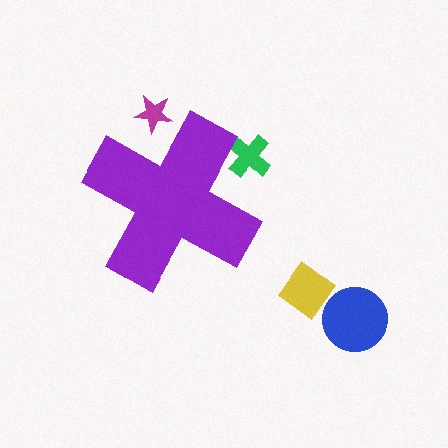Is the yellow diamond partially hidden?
No, the yellow diamond is fully visible.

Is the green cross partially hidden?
Yes, the green cross is partially hidden behind the purple cross.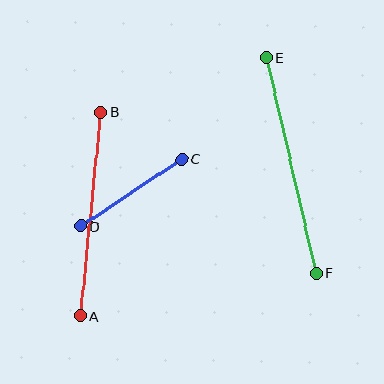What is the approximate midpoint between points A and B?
The midpoint is at approximately (91, 214) pixels.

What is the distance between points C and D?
The distance is approximately 122 pixels.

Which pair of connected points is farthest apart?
Points E and F are farthest apart.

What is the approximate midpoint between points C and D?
The midpoint is at approximately (131, 193) pixels.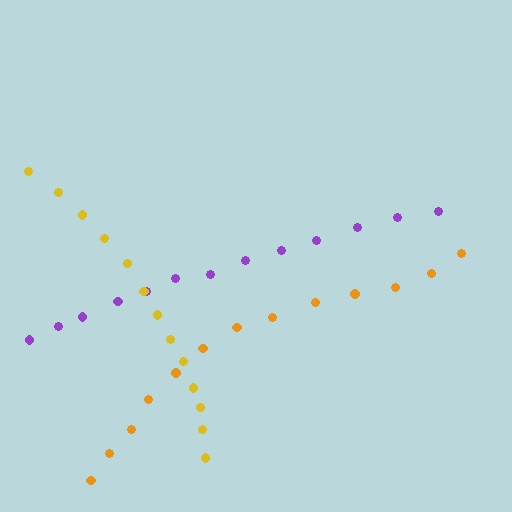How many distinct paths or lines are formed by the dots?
There are 3 distinct paths.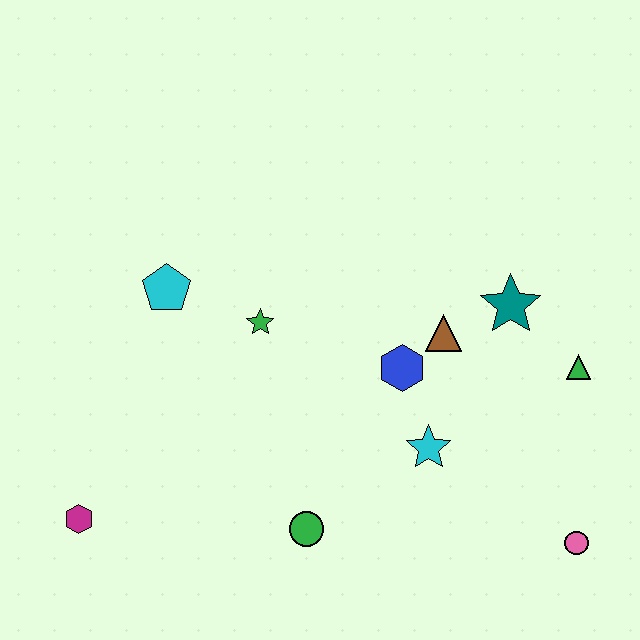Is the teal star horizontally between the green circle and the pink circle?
Yes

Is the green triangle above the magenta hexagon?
Yes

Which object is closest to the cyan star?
The blue hexagon is closest to the cyan star.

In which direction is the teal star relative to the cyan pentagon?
The teal star is to the right of the cyan pentagon.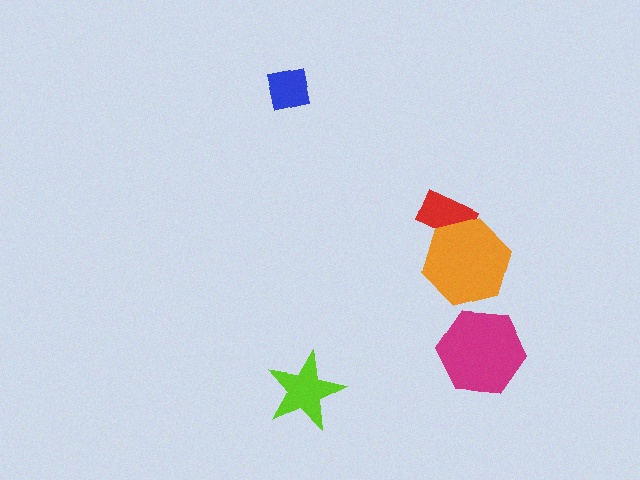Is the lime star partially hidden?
No, no other shape covers it.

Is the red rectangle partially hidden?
Yes, it is partially covered by another shape.